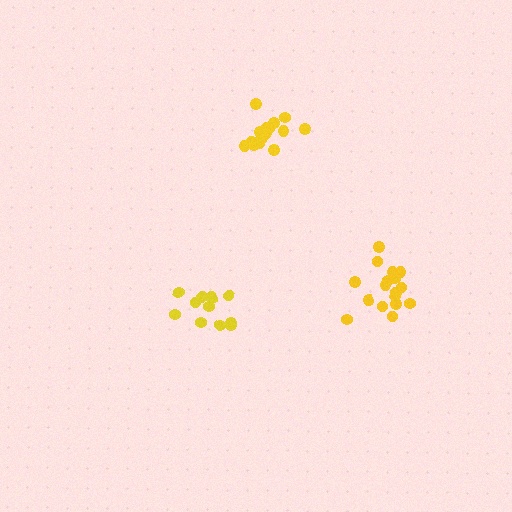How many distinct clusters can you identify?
There are 3 distinct clusters.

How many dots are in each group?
Group 1: 12 dots, Group 2: 17 dots, Group 3: 17 dots (46 total).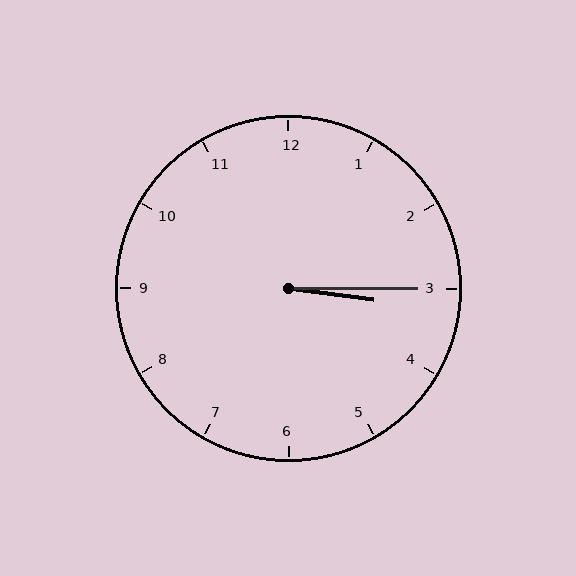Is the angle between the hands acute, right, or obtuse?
It is acute.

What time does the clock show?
3:15.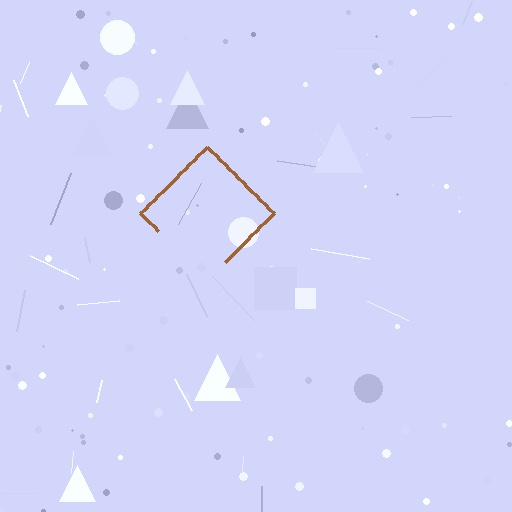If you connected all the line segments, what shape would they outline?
They would outline a diamond.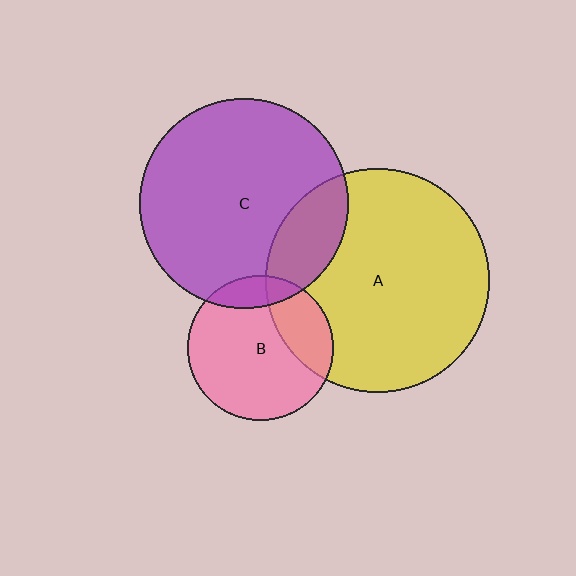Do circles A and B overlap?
Yes.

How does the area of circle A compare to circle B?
Approximately 2.4 times.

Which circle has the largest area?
Circle A (yellow).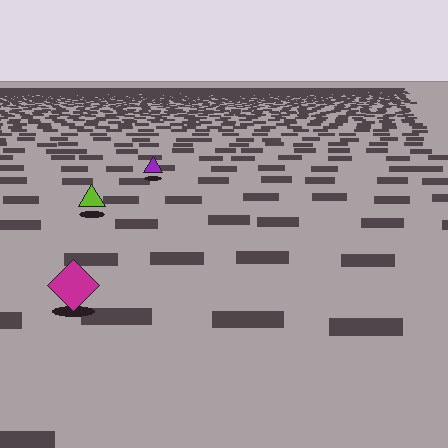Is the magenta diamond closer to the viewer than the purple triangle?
Yes. The magenta diamond is closer — you can tell from the texture gradient: the ground texture is coarser near it.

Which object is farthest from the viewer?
The purple triangle is farthest from the viewer. It appears smaller and the ground texture around it is denser.